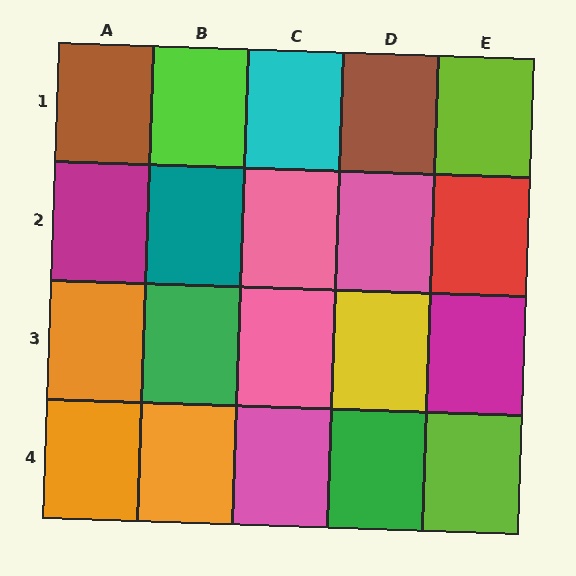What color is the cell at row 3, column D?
Yellow.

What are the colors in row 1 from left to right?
Brown, lime, cyan, brown, lime.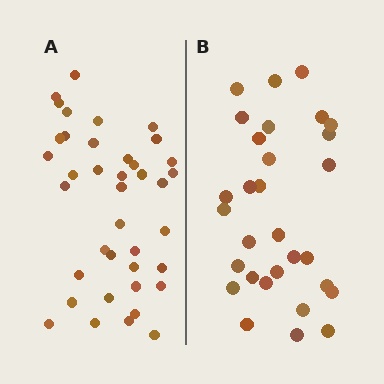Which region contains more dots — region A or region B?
Region A (the left region) has more dots.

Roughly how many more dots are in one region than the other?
Region A has roughly 8 or so more dots than region B.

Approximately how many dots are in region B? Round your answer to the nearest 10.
About 30 dots.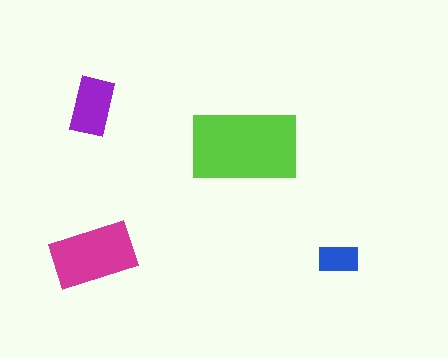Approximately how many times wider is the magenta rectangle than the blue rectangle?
About 2 times wider.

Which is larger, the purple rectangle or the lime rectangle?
The lime one.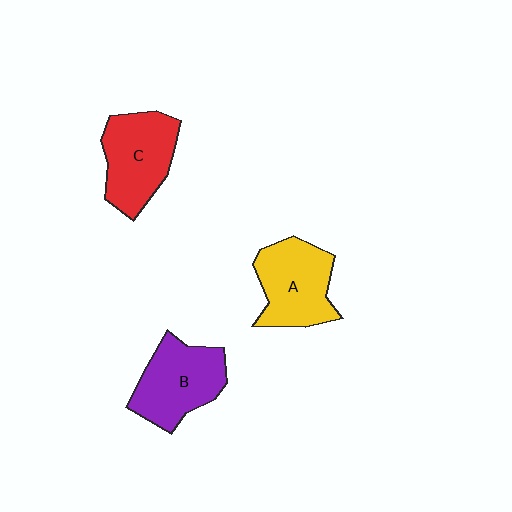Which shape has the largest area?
Shape C (red).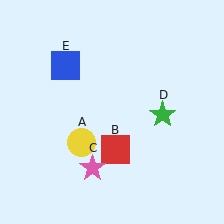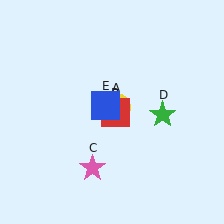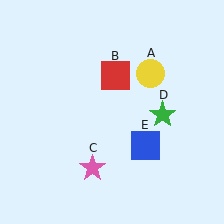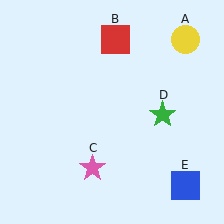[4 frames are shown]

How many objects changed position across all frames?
3 objects changed position: yellow circle (object A), red square (object B), blue square (object E).